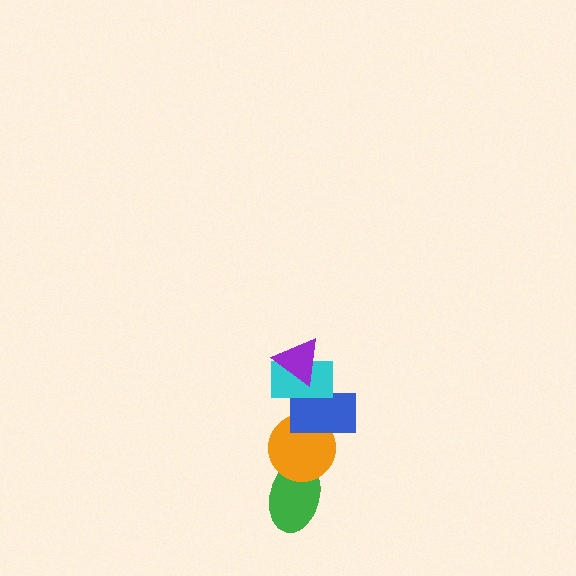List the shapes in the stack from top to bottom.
From top to bottom: the purple triangle, the cyan rectangle, the blue rectangle, the orange circle, the green ellipse.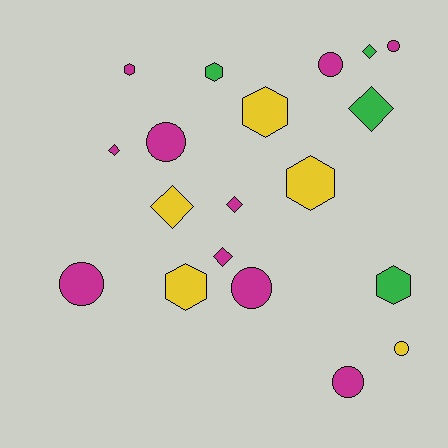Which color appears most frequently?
Magenta, with 10 objects.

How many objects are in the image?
There are 19 objects.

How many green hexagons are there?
There are 2 green hexagons.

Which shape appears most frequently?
Circle, with 7 objects.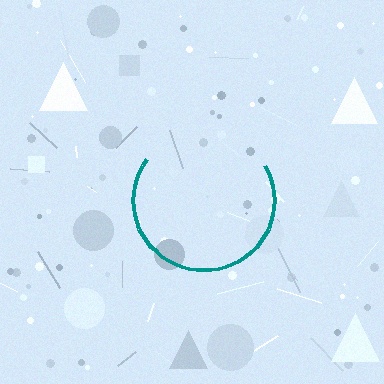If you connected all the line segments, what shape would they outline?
They would outline a circle.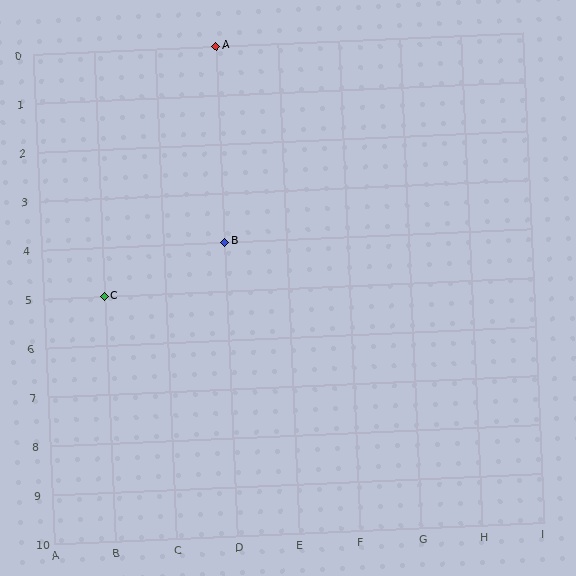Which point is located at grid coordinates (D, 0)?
Point A is at (D, 0).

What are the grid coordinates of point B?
Point B is at grid coordinates (D, 4).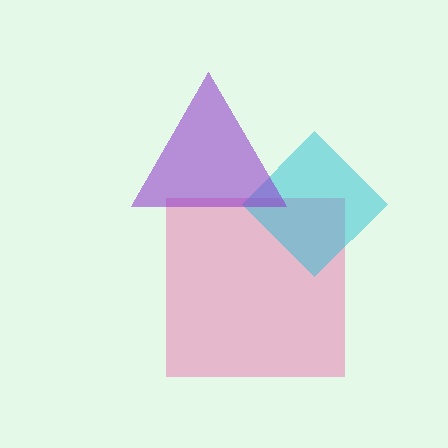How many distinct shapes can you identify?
There are 3 distinct shapes: a pink square, a cyan diamond, a purple triangle.